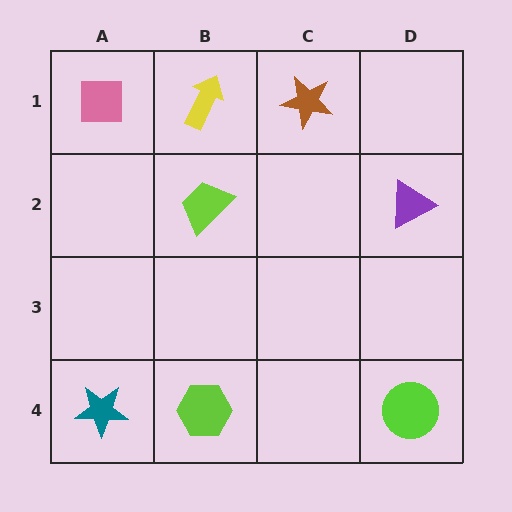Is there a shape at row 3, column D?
No, that cell is empty.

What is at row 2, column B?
A lime trapezoid.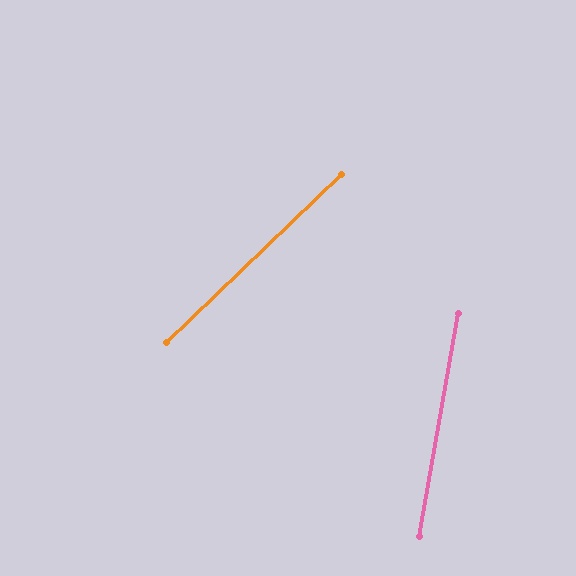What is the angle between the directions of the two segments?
Approximately 36 degrees.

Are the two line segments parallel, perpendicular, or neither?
Neither parallel nor perpendicular — they differ by about 36°.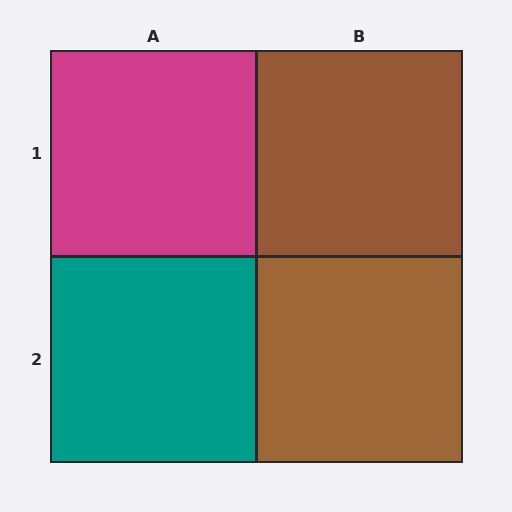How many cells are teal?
1 cell is teal.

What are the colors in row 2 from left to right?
Teal, brown.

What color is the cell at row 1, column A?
Magenta.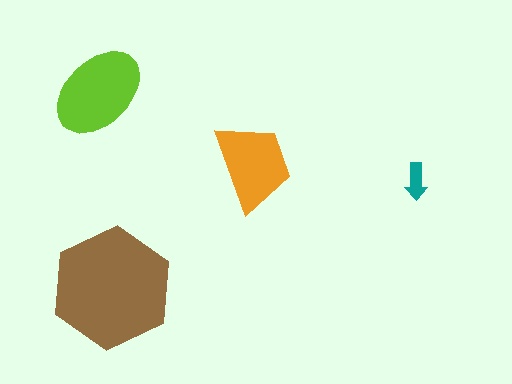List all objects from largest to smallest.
The brown hexagon, the lime ellipse, the orange trapezoid, the teal arrow.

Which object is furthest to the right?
The teal arrow is rightmost.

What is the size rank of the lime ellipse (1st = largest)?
2nd.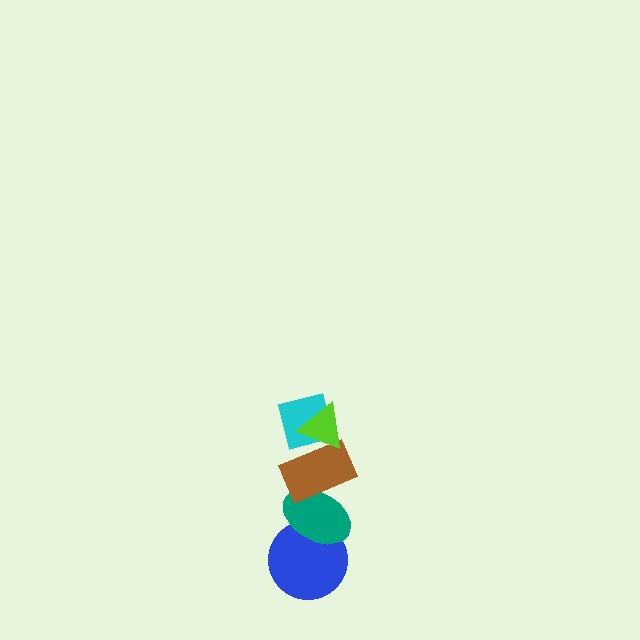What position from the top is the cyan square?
The cyan square is 2nd from the top.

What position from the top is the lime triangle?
The lime triangle is 1st from the top.